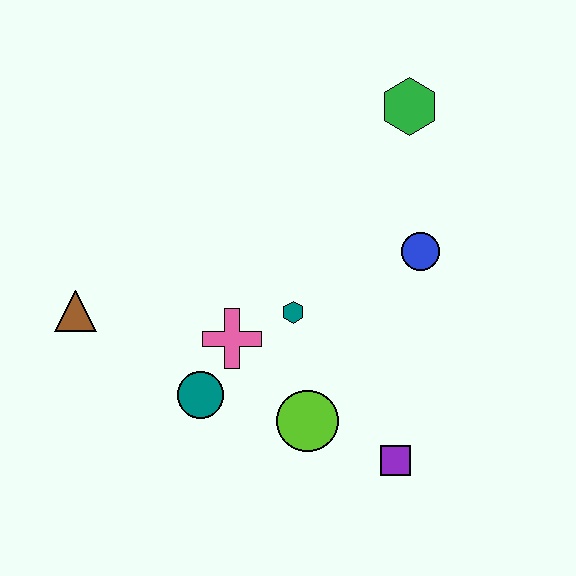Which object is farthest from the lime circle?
The green hexagon is farthest from the lime circle.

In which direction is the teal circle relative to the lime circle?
The teal circle is to the left of the lime circle.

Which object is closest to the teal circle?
The pink cross is closest to the teal circle.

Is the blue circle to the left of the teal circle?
No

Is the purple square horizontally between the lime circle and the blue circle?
Yes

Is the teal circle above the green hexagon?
No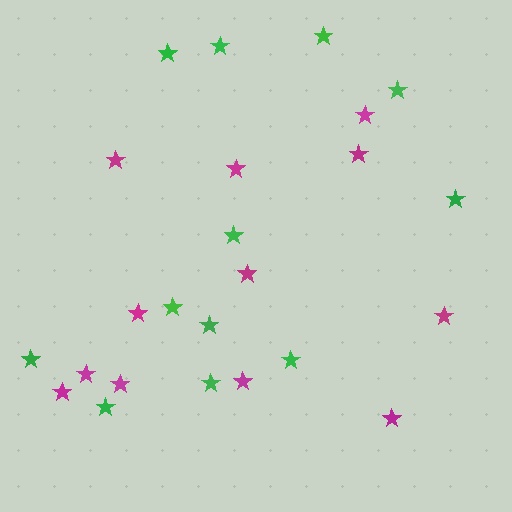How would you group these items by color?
There are 2 groups: one group of green stars (12) and one group of magenta stars (12).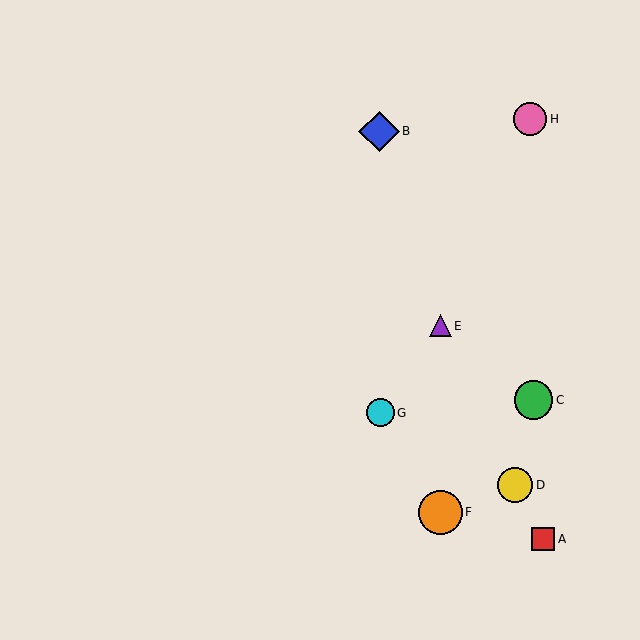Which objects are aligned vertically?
Objects E, F are aligned vertically.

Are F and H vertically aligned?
No, F is at x≈440 and H is at x≈530.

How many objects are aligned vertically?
2 objects (E, F) are aligned vertically.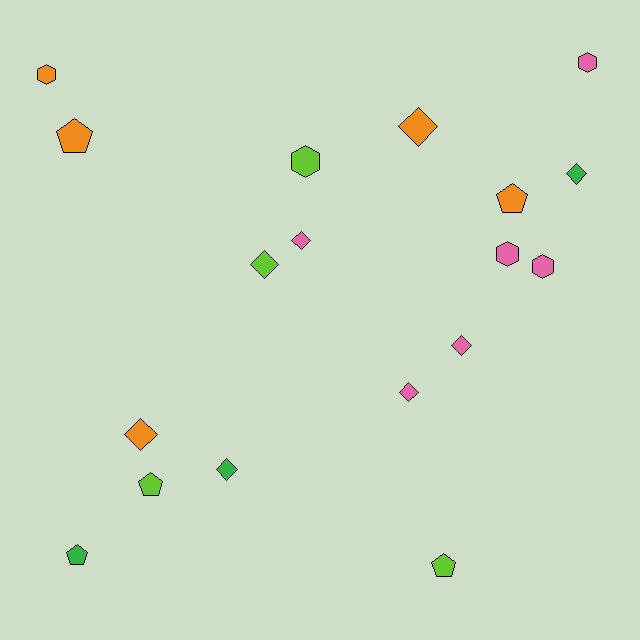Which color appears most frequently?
Pink, with 6 objects.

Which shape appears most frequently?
Diamond, with 8 objects.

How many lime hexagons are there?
There is 1 lime hexagon.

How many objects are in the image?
There are 18 objects.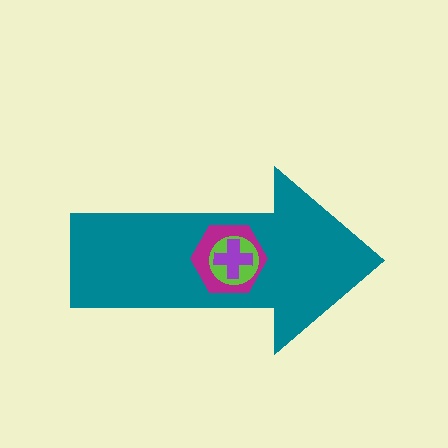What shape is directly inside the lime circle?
The purple cross.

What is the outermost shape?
The teal arrow.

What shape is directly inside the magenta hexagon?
The lime circle.